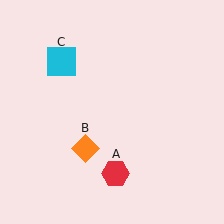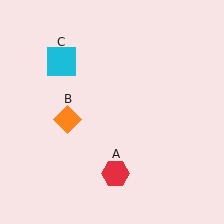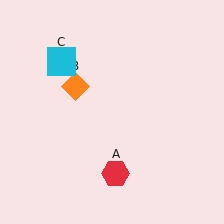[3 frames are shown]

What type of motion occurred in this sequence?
The orange diamond (object B) rotated clockwise around the center of the scene.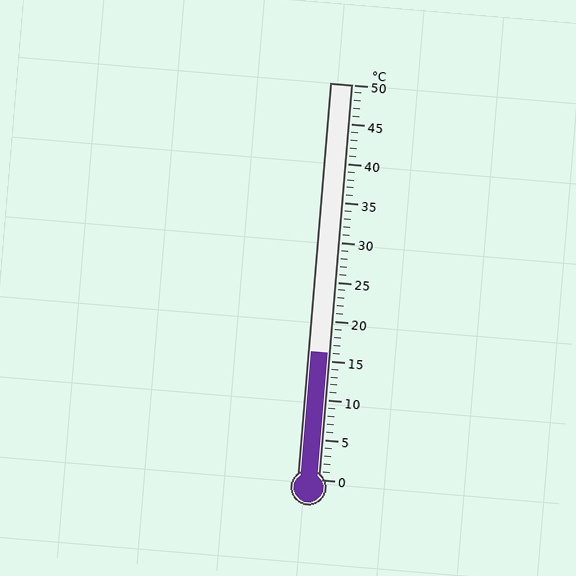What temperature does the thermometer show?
The thermometer shows approximately 16°C.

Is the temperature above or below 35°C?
The temperature is below 35°C.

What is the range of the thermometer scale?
The thermometer scale ranges from 0°C to 50°C.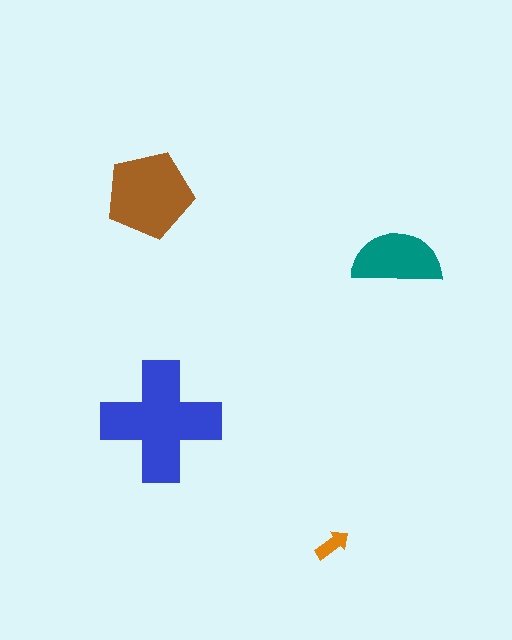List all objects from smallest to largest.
The orange arrow, the teal semicircle, the brown pentagon, the blue cross.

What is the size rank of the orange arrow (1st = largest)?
4th.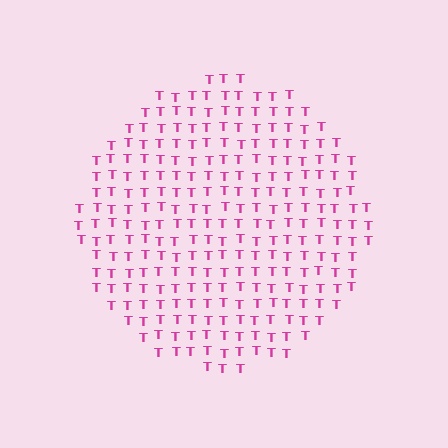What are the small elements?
The small elements are letter T's.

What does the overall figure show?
The overall figure shows a circle.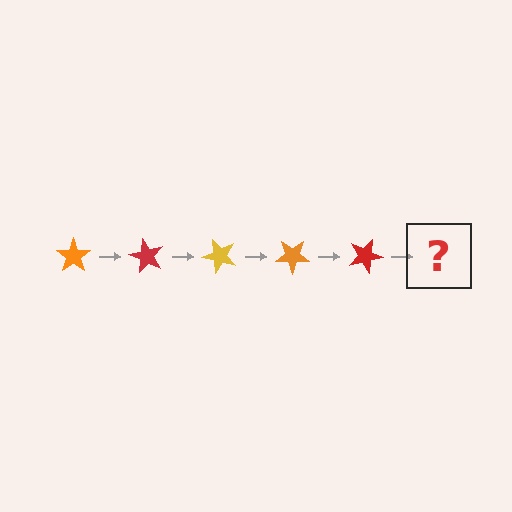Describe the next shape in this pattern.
It should be a yellow star, rotated 300 degrees from the start.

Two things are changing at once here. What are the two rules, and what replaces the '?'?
The two rules are that it rotates 60 degrees each step and the color cycles through orange, red, and yellow. The '?' should be a yellow star, rotated 300 degrees from the start.